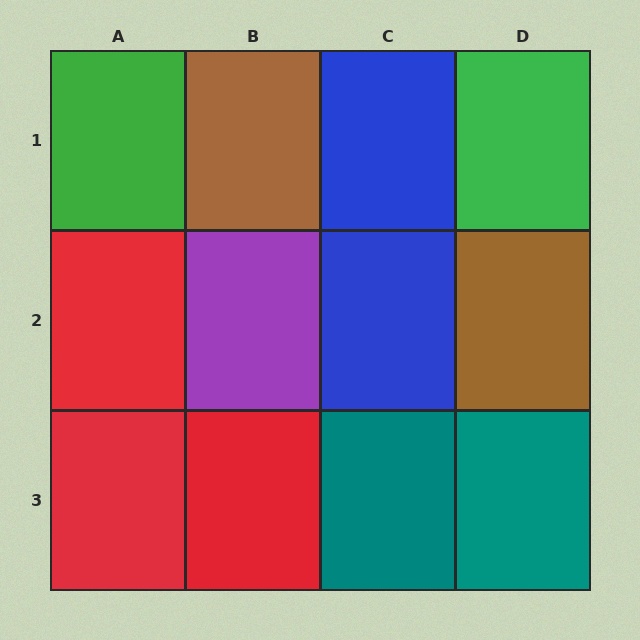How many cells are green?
2 cells are green.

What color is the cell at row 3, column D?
Teal.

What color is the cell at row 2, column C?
Blue.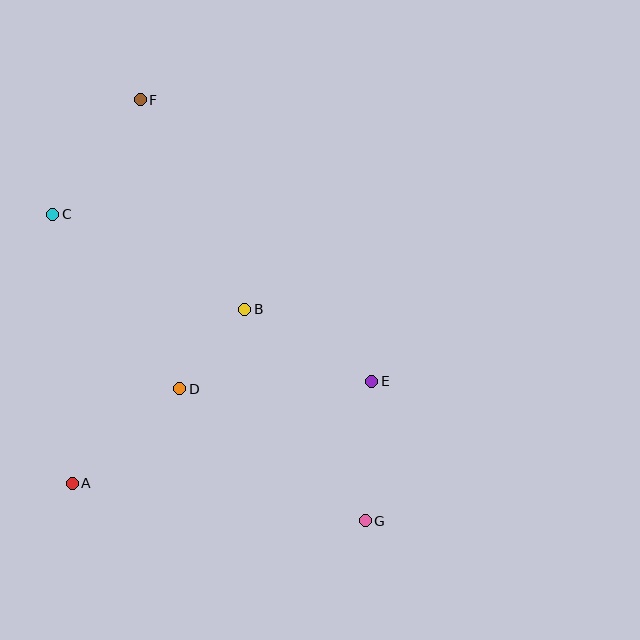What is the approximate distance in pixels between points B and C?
The distance between B and C is approximately 214 pixels.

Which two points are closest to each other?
Points B and D are closest to each other.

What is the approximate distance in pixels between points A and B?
The distance between A and B is approximately 245 pixels.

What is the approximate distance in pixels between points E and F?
The distance between E and F is approximately 364 pixels.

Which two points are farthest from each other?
Points F and G are farthest from each other.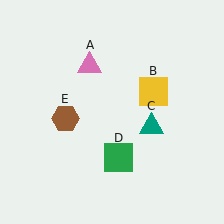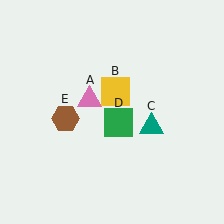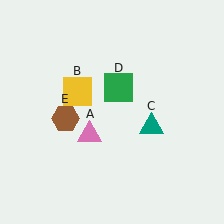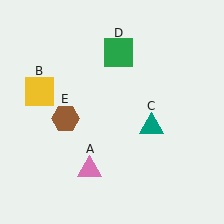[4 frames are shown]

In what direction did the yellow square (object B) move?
The yellow square (object B) moved left.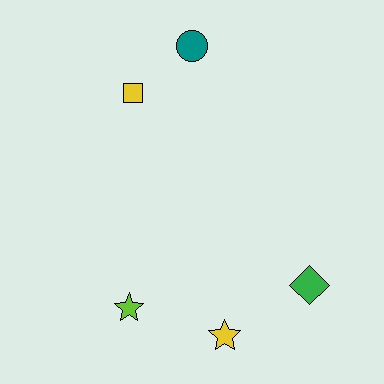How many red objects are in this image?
There are no red objects.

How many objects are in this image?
There are 5 objects.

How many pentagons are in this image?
There are no pentagons.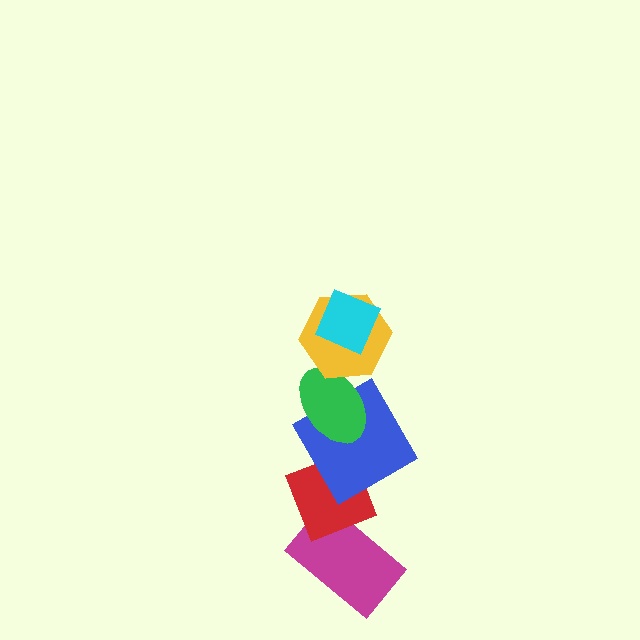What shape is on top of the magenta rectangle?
The red diamond is on top of the magenta rectangle.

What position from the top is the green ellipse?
The green ellipse is 3rd from the top.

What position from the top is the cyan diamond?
The cyan diamond is 1st from the top.